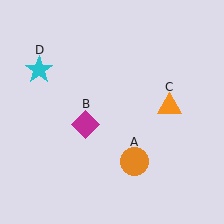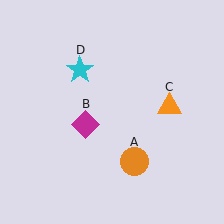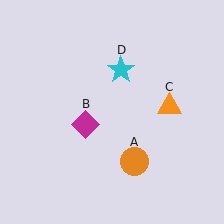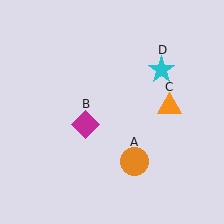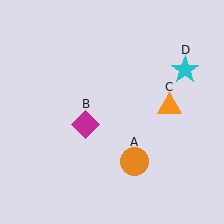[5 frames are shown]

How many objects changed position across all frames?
1 object changed position: cyan star (object D).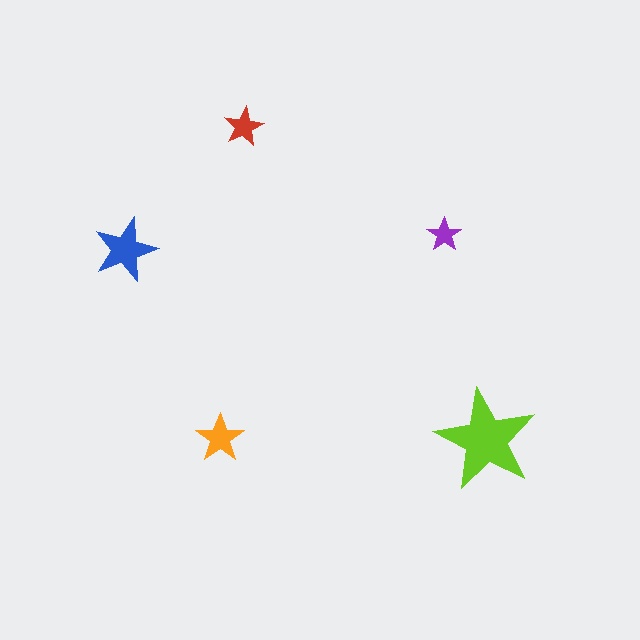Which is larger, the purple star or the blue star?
The blue one.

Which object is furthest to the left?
The blue star is leftmost.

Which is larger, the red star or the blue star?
The blue one.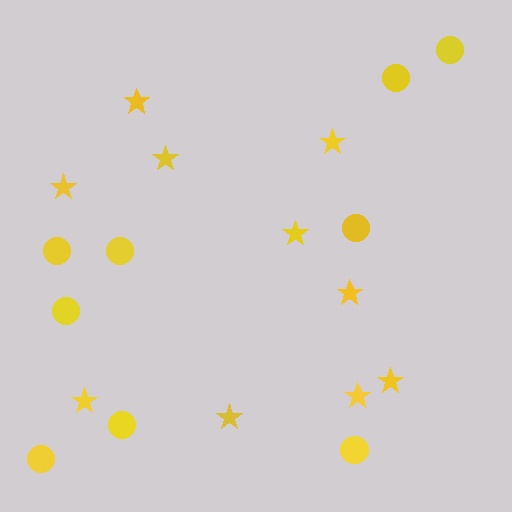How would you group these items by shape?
There are 2 groups: one group of stars (10) and one group of circles (9).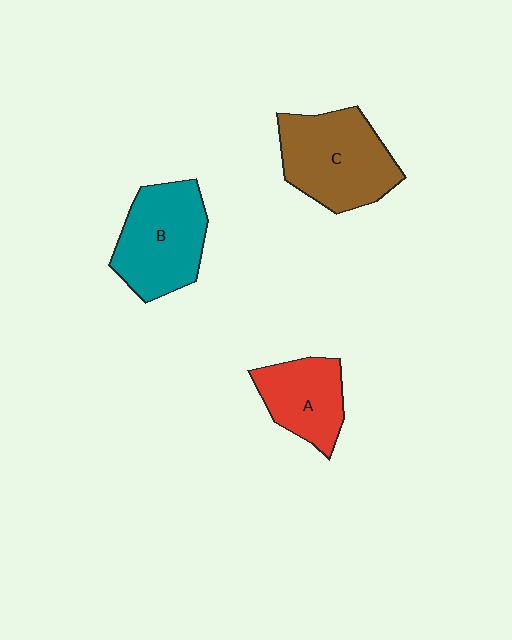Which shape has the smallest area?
Shape A (red).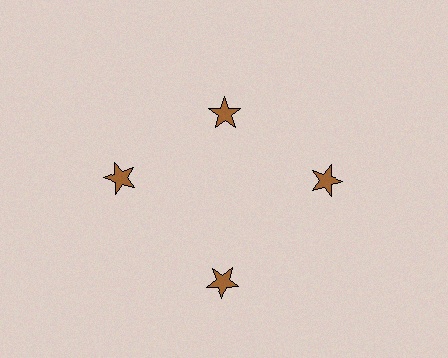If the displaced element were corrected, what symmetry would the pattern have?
It would have 4-fold rotational symmetry — the pattern would map onto itself every 90 degrees.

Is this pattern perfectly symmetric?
No. The 4 brown stars are arranged in a ring, but one element near the 12 o'clock position is pulled inward toward the center, breaking the 4-fold rotational symmetry.